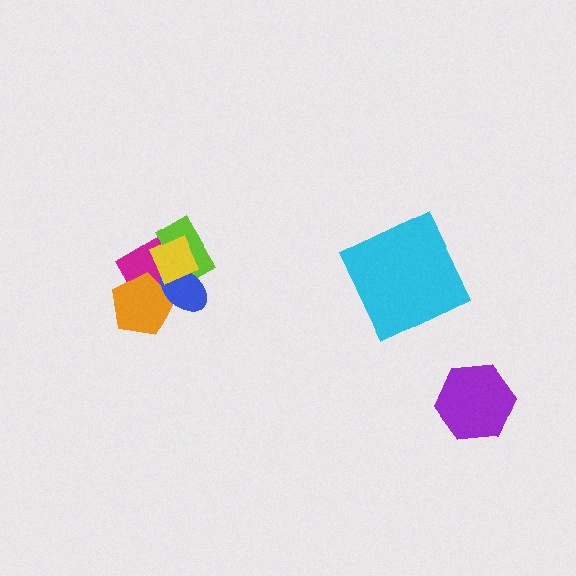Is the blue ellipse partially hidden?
Yes, it is partially covered by another shape.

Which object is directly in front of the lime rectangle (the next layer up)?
The blue ellipse is directly in front of the lime rectangle.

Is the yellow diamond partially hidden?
No, no other shape covers it.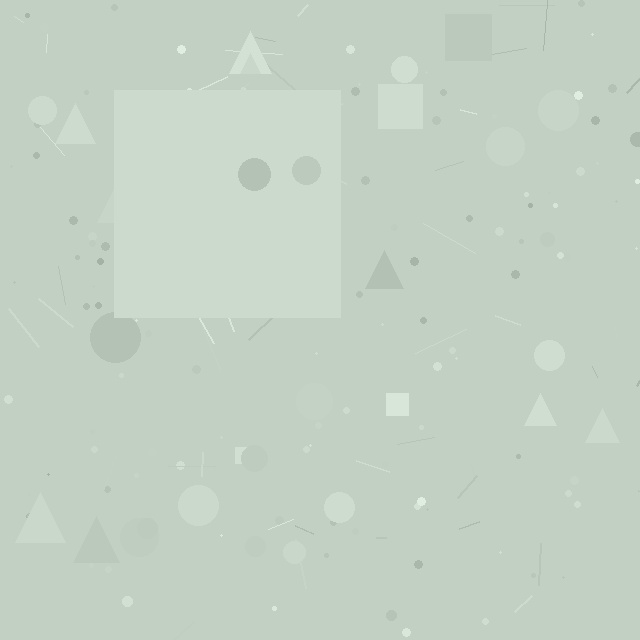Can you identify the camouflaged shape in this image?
The camouflaged shape is a square.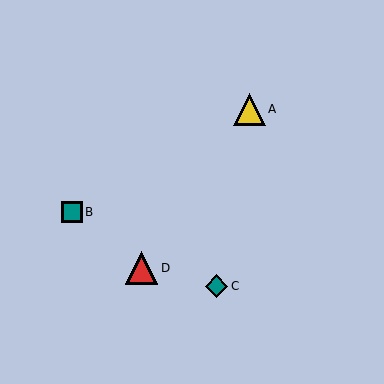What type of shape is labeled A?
Shape A is a yellow triangle.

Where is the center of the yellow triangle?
The center of the yellow triangle is at (249, 109).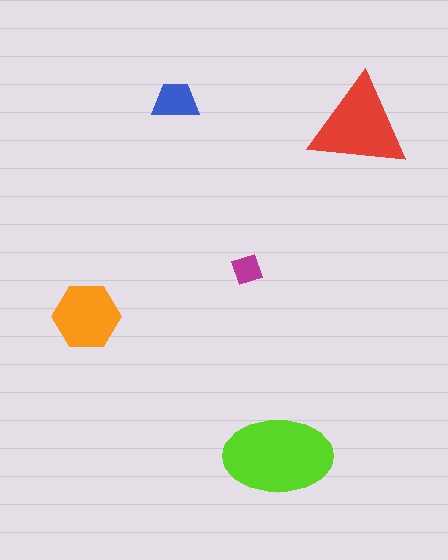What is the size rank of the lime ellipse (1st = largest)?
1st.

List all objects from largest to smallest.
The lime ellipse, the red triangle, the orange hexagon, the blue trapezoid, the magenta diamond.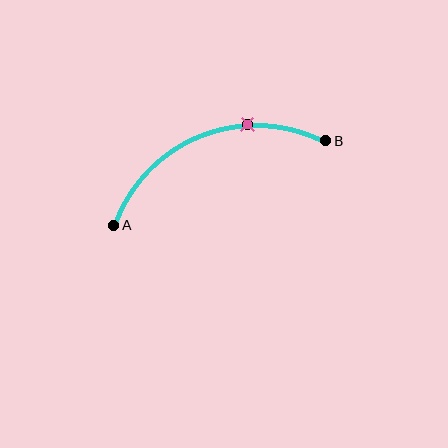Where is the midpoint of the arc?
The arc midpoint is the point on the curve farthest from the straight line joining A and B. It sits above that line.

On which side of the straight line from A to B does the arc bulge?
The arc bulges above the straight line connecting A and B.